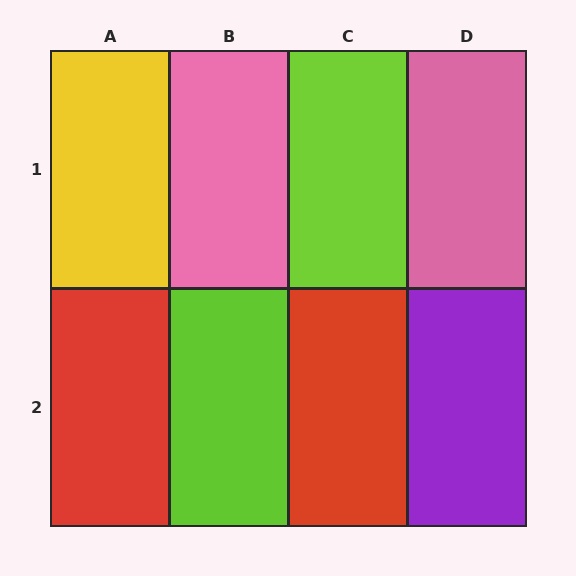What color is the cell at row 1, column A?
Yellow.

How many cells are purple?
1 cell is purple.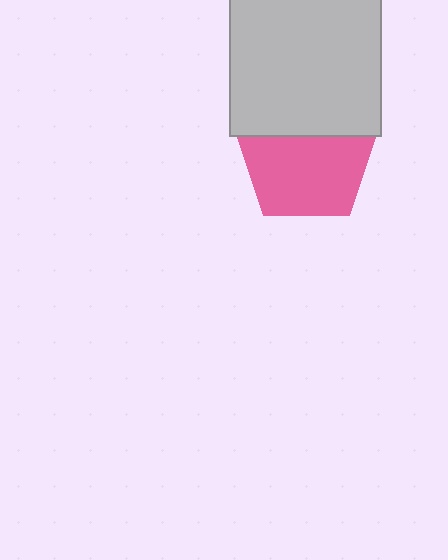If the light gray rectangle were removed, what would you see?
You would see the complete pink pentagon.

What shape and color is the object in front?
The object in front is a light gray rectangle.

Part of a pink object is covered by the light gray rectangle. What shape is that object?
It is a pentagon.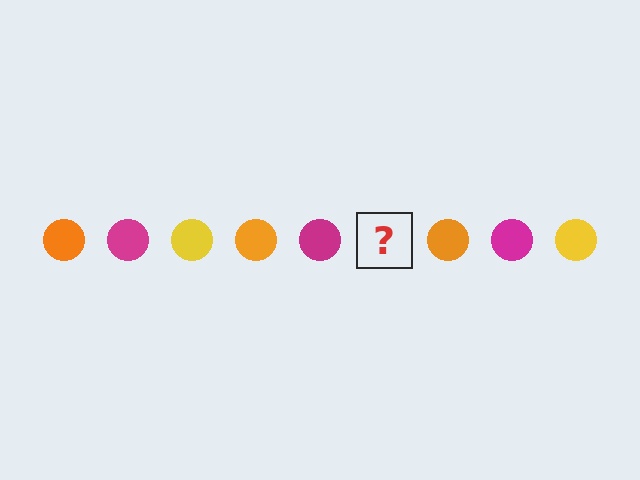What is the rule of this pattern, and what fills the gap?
The rule is that the pattern cycles through orange, magenta, yellow circles. The gap should be filled with a yellow circle.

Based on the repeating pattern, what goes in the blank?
The blank should be a yellow circle.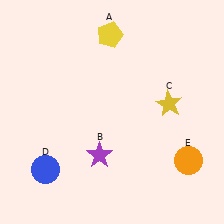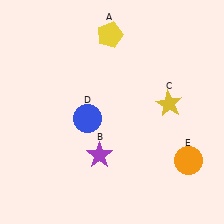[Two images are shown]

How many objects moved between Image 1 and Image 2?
1 object moved between the two images.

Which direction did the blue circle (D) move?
The blue circle (D) moved up.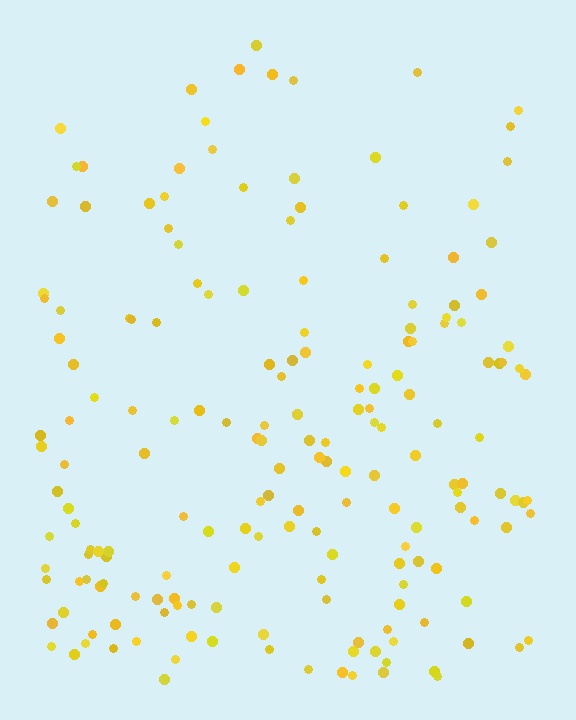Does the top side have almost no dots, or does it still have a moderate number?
Still a moderate number, just noticeably fewer than the bottom.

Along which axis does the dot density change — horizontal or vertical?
Vertical.